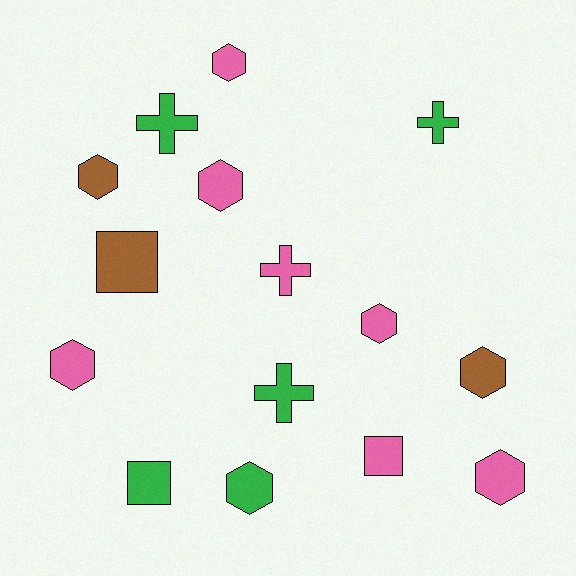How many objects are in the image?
There are 15 objects.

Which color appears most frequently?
Pink, with 7 objects.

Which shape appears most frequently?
Hexagon, with 8 objects.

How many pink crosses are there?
There is 1 pink cross.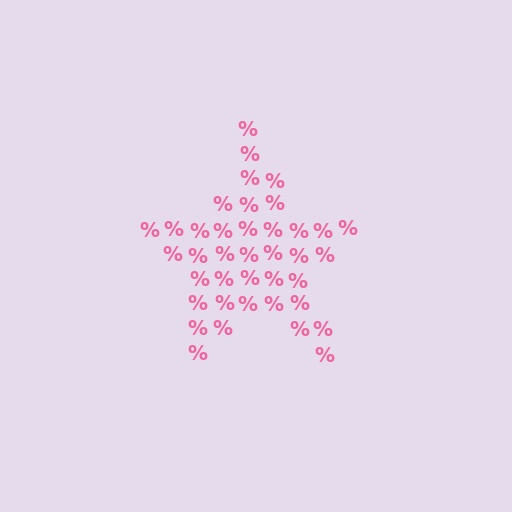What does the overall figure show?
The overall figure shows a star.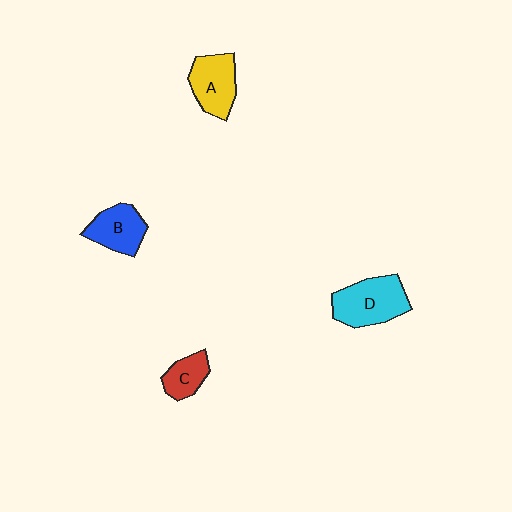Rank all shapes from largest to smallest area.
From largest to smallest: D (cyan), A (yellow), B (blue), C (red).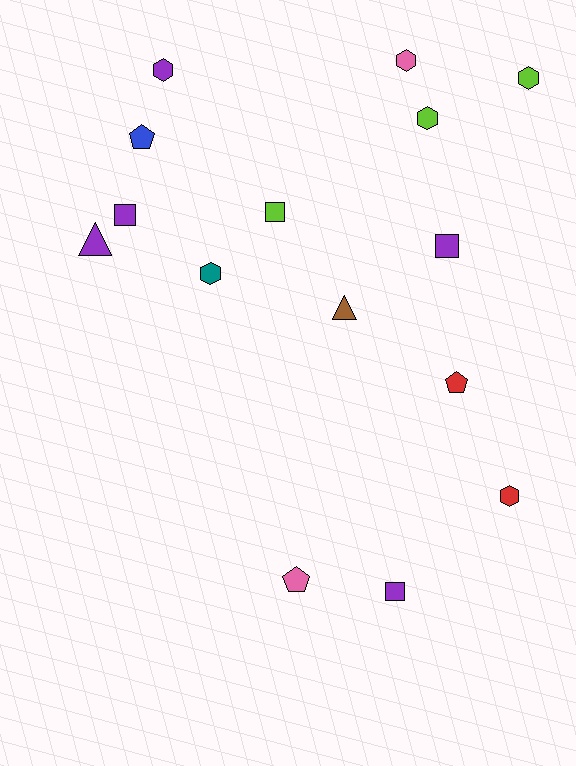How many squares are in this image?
There are 4 squares.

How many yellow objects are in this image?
There are no yellow objects.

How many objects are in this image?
There are 15 objects.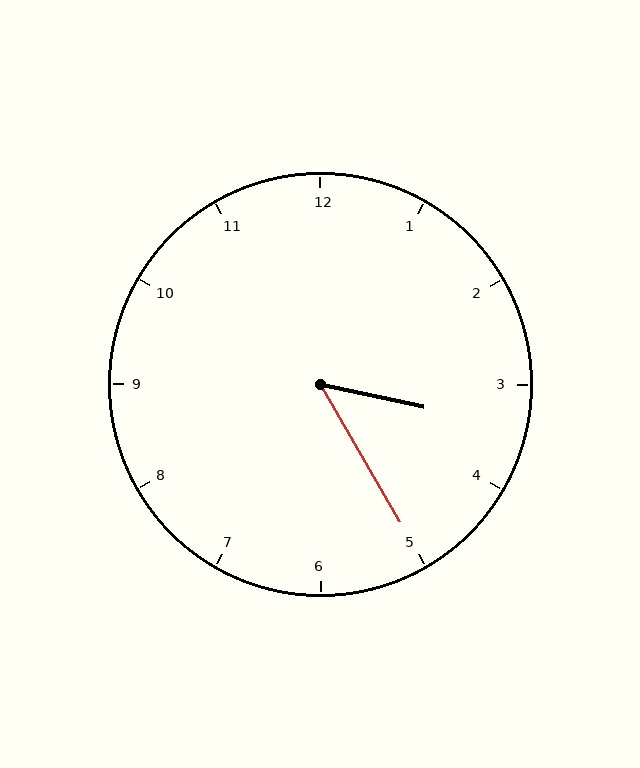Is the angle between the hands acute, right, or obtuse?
It is acute.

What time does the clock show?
3:25.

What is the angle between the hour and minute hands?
Approximately 48 degrees.